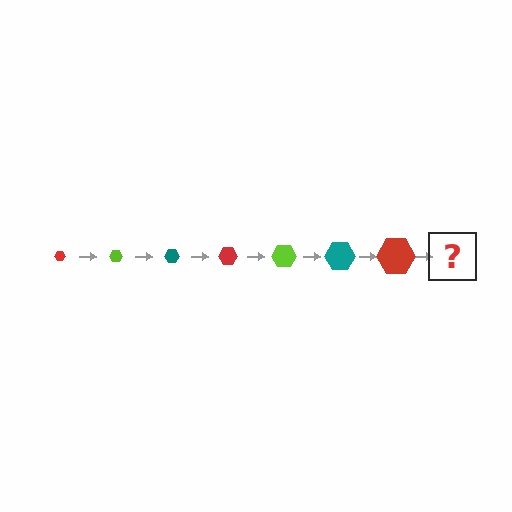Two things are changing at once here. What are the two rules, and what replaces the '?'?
The two rules are that the hexagon grows larger each step and the color cycles through red, lime, and teal. The '?' should be a lime hexagon, larger than the previous one.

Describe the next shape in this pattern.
It should be a lime hexagon, larger than the previous one.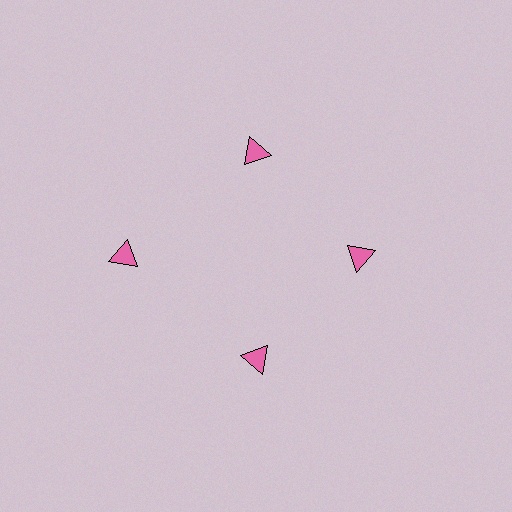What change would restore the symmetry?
The symmetry would be restored by moving it inward, back onto the ring so that all 4 triangles sit at equal angles and equal distance from the center.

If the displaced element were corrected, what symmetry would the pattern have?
It would have 4-fold rotational symmetry — the pattern would map onto itself every 90 degrees.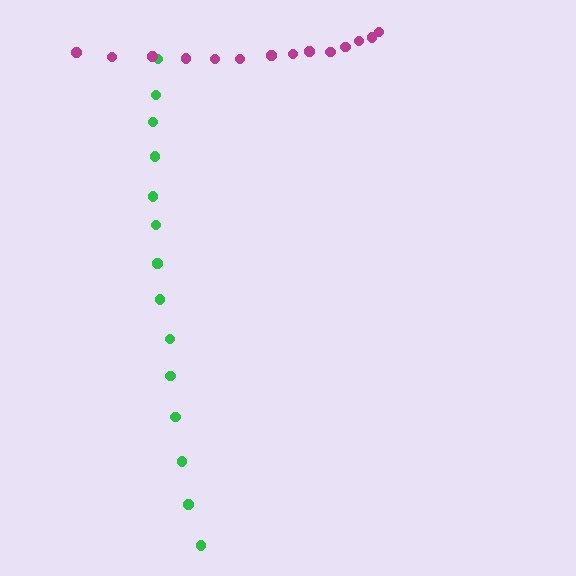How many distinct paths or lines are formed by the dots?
There are 2 distinct paths.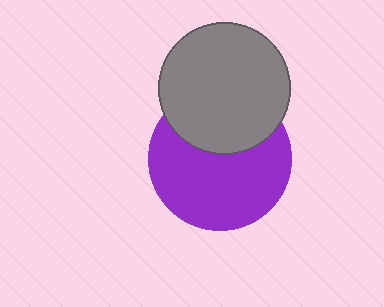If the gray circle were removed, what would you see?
You would see the complete purple circle.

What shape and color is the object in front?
The object in front is a gray circle.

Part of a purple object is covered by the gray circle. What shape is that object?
It is a circle.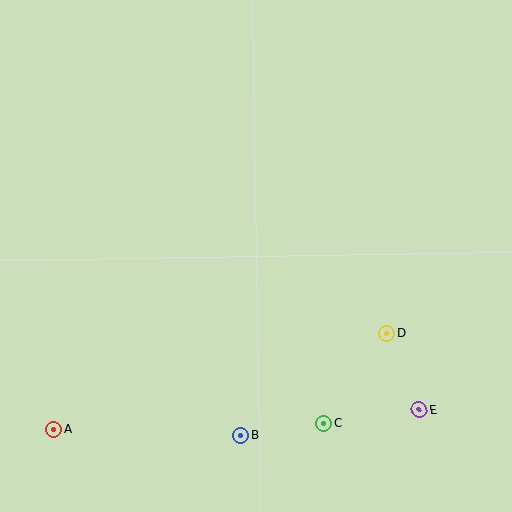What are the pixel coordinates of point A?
Point A is at (53, 429).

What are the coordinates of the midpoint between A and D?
The midpoint between A and D is at (220, 381).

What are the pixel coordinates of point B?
Point B is at (241, 435).